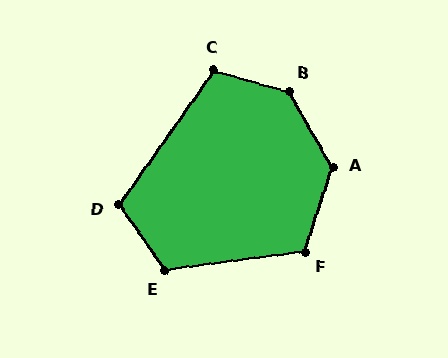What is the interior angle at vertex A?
Approximately 132 degrees (obtuse).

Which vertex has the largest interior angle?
B, at approximately 135 degrees.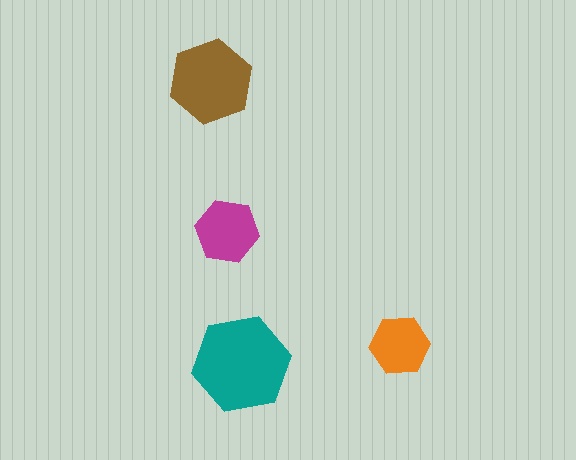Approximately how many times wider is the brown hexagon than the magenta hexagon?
About 1.5 times wider.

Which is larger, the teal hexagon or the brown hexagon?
The teal one.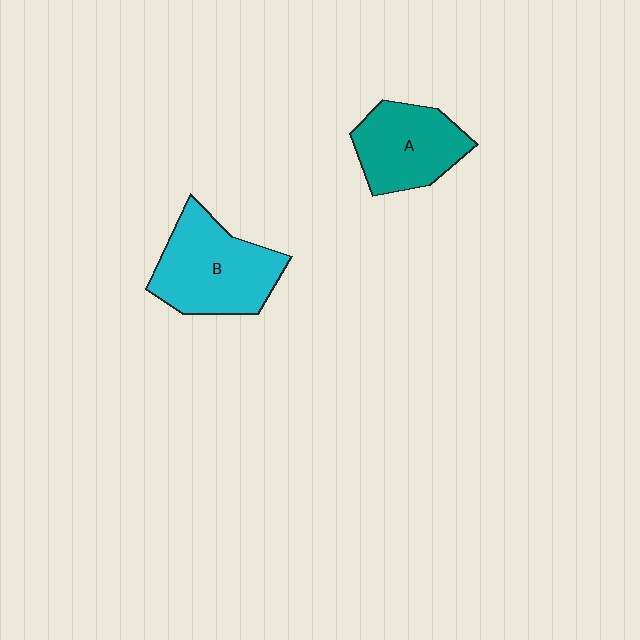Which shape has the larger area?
Shape B (cyan).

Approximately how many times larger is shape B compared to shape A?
Approximately 1.2 times.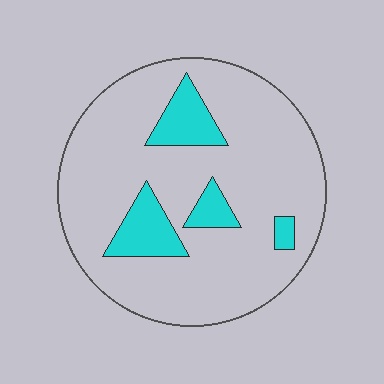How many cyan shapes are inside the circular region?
4.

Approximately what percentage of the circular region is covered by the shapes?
Approximately 15%.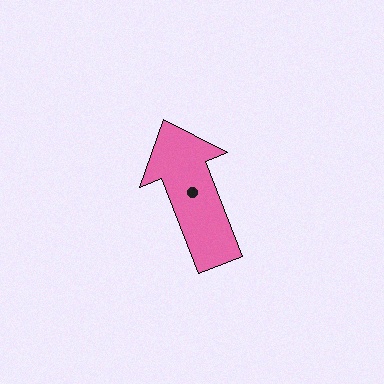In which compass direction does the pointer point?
North.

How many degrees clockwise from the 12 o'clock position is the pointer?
Approximately 338 degrees.